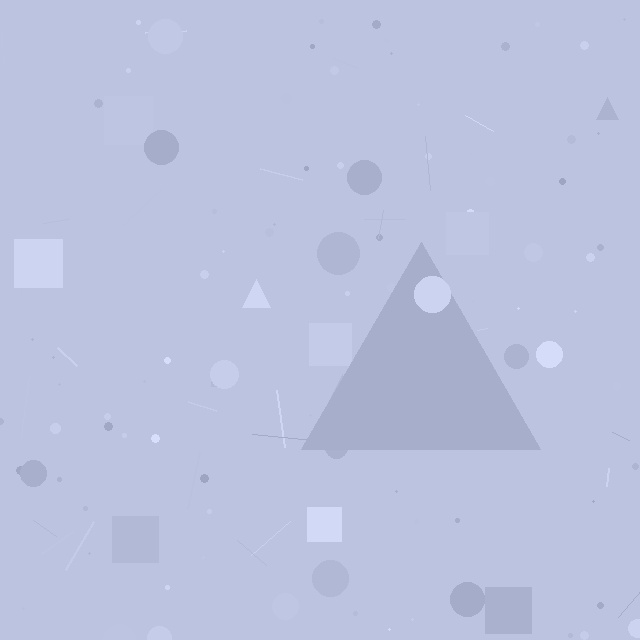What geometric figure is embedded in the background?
A triangle is embedded in the background.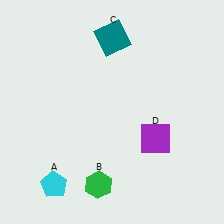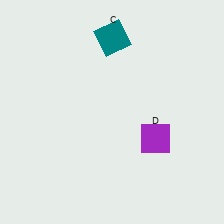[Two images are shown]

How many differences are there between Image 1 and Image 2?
There are 2 differences between the two images.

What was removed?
The green hexagon (B), the cyan pentagon (A) were removed in Image 2.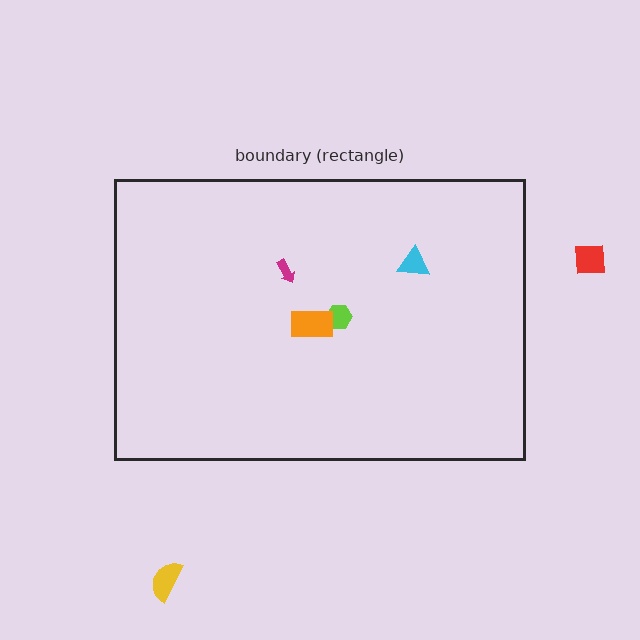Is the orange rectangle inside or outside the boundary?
Inside.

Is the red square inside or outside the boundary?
Outside.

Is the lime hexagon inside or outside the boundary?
Inside.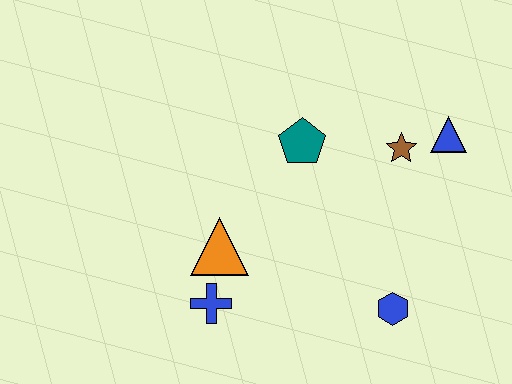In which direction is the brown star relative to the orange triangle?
The brown star is to the right of the orange triangle.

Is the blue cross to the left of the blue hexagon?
Yes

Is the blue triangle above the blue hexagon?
Yes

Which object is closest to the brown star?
The blue triangle is closest to the brown star.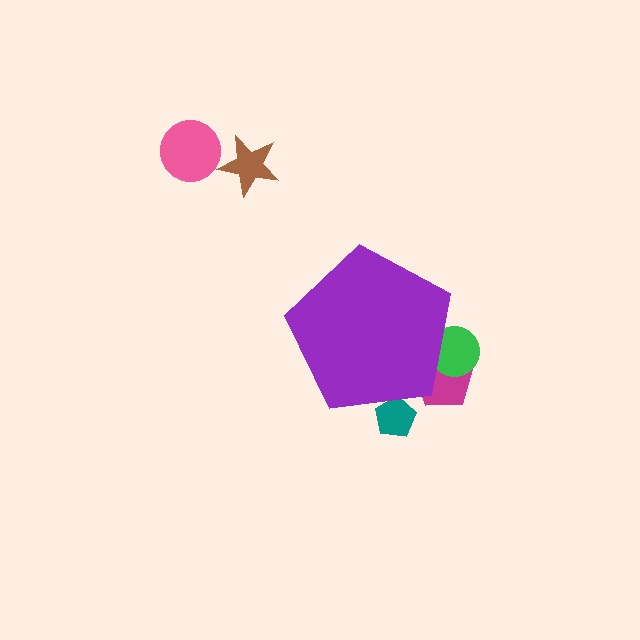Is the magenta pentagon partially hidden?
Yes, the magenta pentagon is partially hidden behind the purple pentagon.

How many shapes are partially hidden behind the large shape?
3 shapes are partially hidden.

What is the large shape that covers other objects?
A purple pentagon.